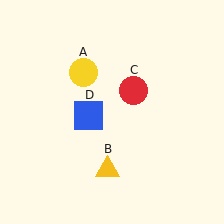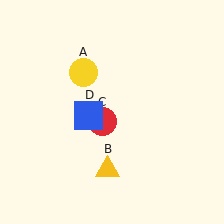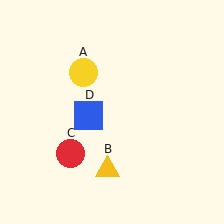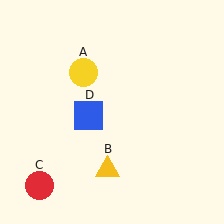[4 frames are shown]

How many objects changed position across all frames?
1 object changed position: red circle (object C).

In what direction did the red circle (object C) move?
The red circle (object C) moved down and to the left.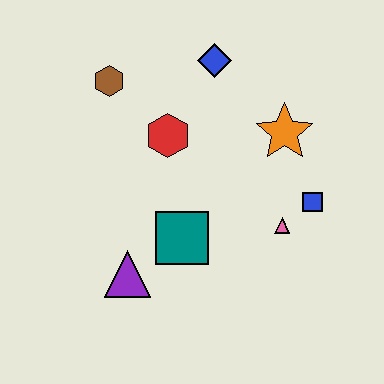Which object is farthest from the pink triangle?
The brown hexagon is farthest from the pink triangle.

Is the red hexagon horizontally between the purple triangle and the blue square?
Yes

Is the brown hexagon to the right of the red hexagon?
No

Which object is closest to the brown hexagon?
The red hexagon is closest to the brown hexagon.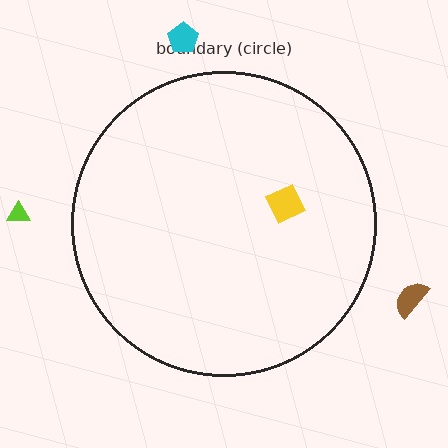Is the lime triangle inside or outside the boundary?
Outside.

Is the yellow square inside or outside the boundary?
Inside.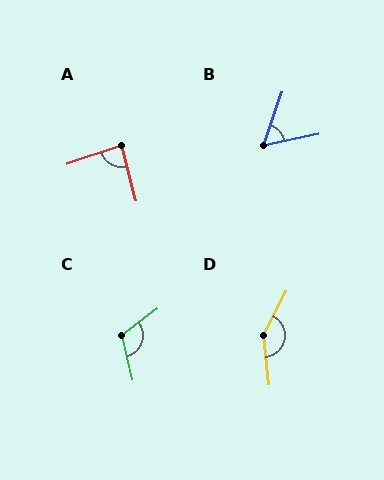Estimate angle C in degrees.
Approximately 114 degrees.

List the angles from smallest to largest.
B (59°), A (85°), C (114°), D (146°).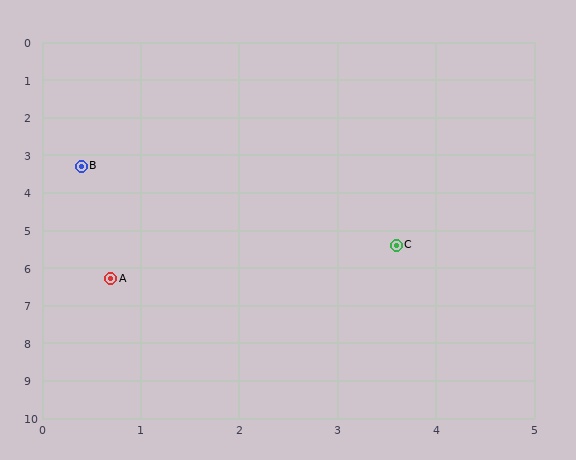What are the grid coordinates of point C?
Point C is at approximately (3.6, 5.4).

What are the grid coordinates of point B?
Point B is at approximately (0.4, 3.3).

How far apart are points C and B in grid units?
Points C and B are about 3.8 grid units apart.